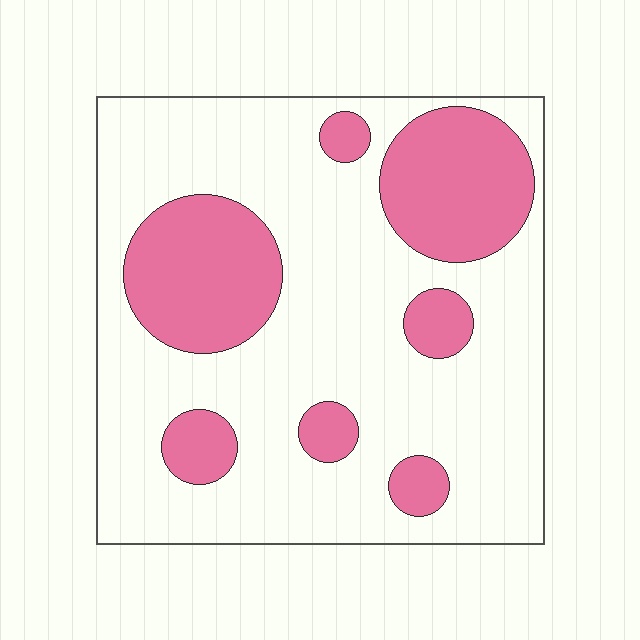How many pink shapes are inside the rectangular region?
7.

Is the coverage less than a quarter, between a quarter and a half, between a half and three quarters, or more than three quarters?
Between a quarter and a half.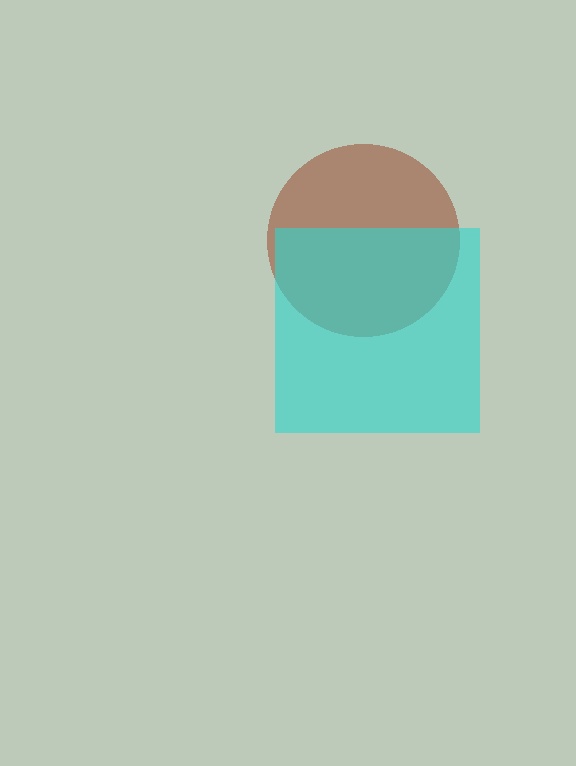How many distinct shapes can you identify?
There are 2 distinct shapes: a brown circle, a cyan square.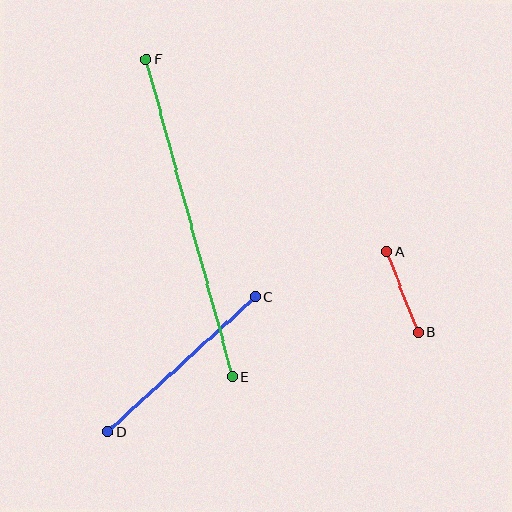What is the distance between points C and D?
The distance is approximately 200 pixels.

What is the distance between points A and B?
The distance is approximately 86 pixels.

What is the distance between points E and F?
The distance is approximately 329 pixels.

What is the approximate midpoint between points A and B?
The midpoint is at approximately (402, 292) pixels.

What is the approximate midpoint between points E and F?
The midpoint is at approximately (189, 218) pixels.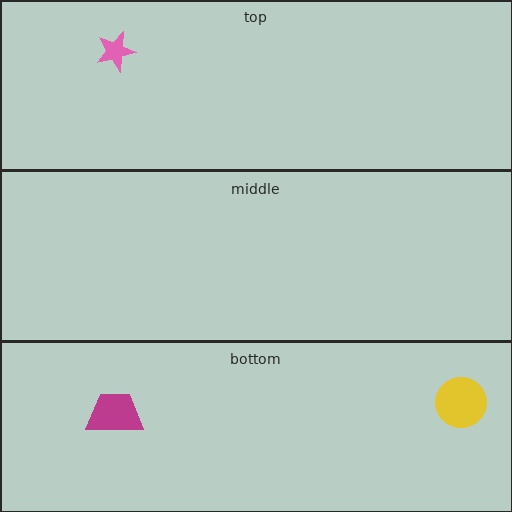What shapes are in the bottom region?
The yellow circle, the magenta trapezoid.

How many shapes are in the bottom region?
2.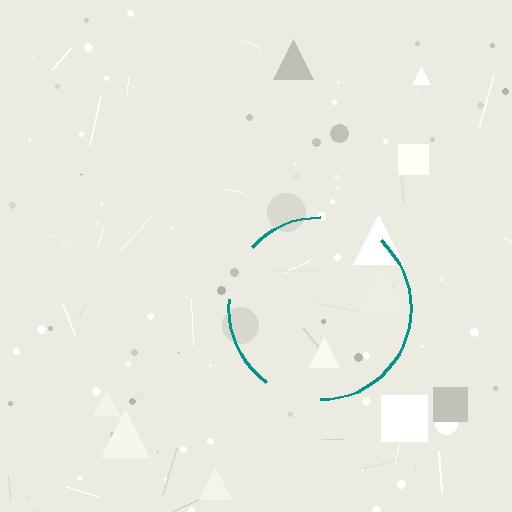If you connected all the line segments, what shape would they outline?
They would outline a circle.